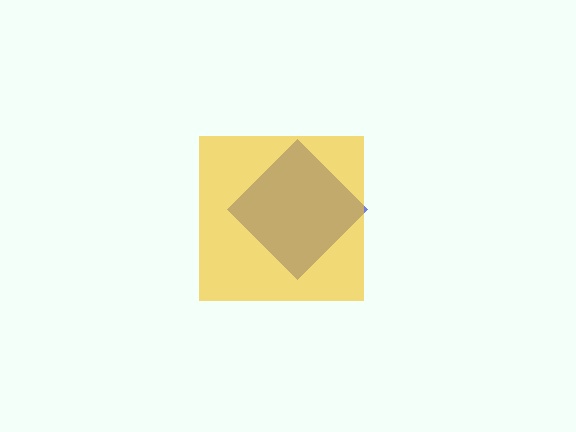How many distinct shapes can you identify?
There are 2 distinct shapes: a blue diamond, a yellow square.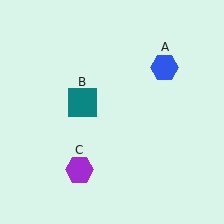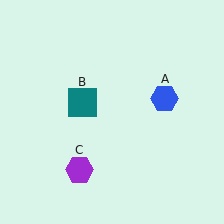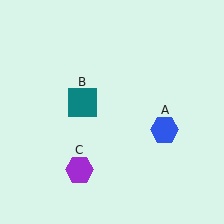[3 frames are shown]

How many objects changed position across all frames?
1 object changed position: blue hexagon (object A).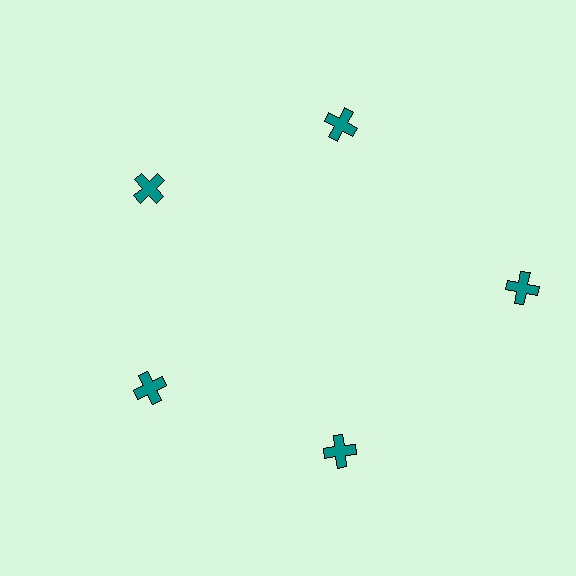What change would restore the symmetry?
The symmetry would be restored by moving it inward, back onto the ring so that all 5 crosses sit at equal angles and equal distance from the center.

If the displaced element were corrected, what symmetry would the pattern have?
It would have 5-fold rotational symmetry — the pattern would map onto itself every 72 degrees.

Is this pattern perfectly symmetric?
No. The 5 teal crosses are arranged in a ring, but one element near the 3 o'clock position is pushed outward from the center, breaking the 5-fold rotational symmetry.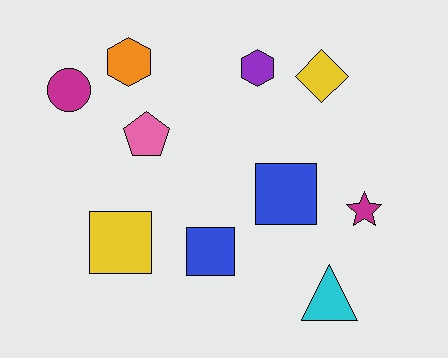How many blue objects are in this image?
There are 2 blue objects.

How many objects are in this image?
There are 10 objects.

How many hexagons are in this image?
There are 2 hexagons.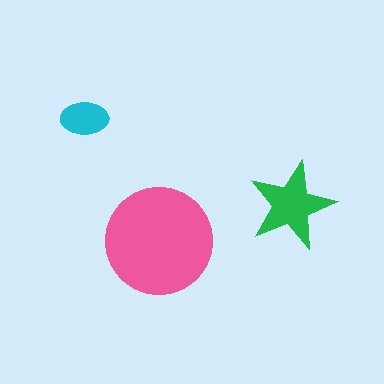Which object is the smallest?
The cyan ellipse.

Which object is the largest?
The pink circle.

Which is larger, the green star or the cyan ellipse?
The green star.